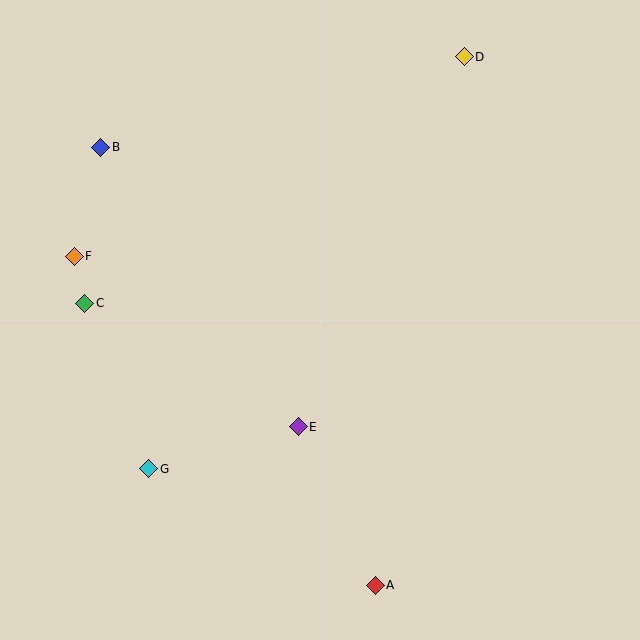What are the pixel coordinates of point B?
Point B is at (101, 147).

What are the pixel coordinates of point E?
Point E is at (298, 427).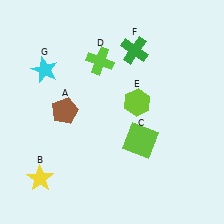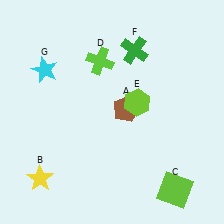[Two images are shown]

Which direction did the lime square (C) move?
The lime square (C) moved down.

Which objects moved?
The objects that moved are: the brown pentagon (A), the lime square (C).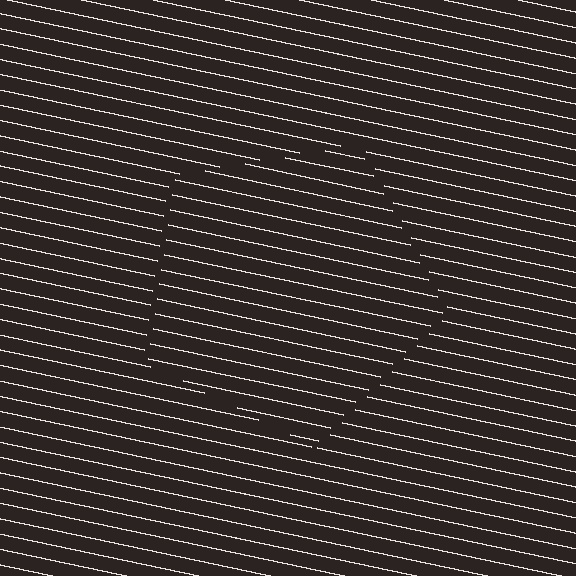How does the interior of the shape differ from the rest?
The interior of the shape contains the same grating, shifted by half a period — the contour is defined by the phase discontinuity where line-ends from the inner and outer gratings abut.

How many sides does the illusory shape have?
5 sides — the line-ends trace a pentagon.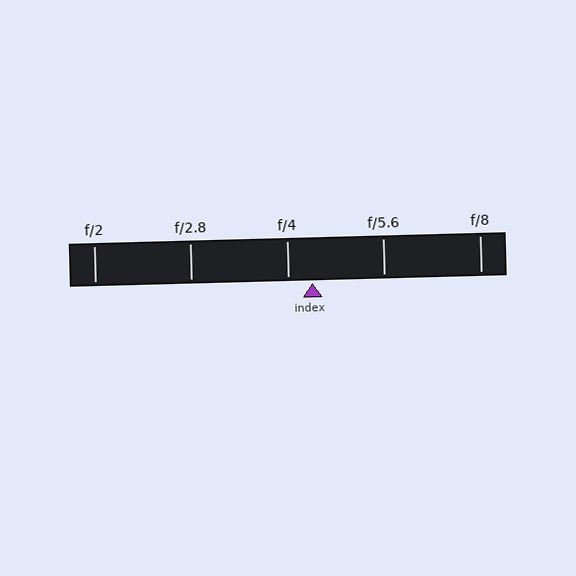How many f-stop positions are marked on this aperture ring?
There are 5 f-stop positions marked.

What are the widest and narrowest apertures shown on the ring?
The widest aperture shown is f/2 and the narrowest is f/8.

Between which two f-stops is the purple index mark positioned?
The index mark is between f/4 and f/5.6.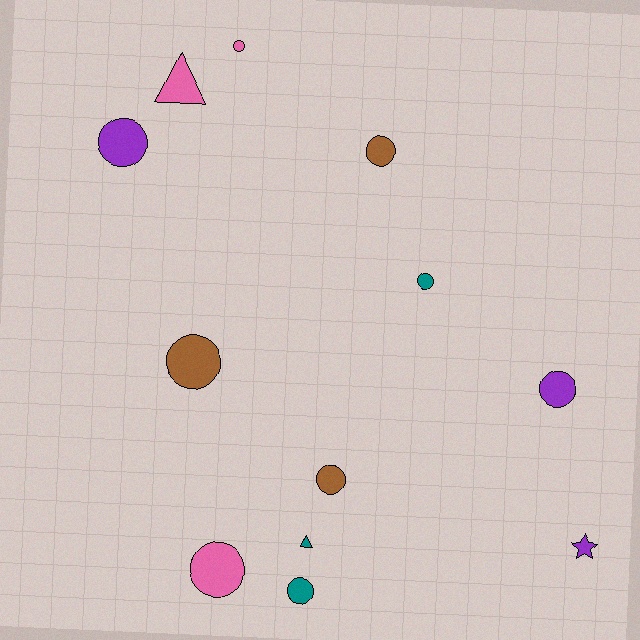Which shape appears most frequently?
Circle, with 9 objects.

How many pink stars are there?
There are no pink stars.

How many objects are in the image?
There are 12 objects.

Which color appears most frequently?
Brown, with 3 objects.